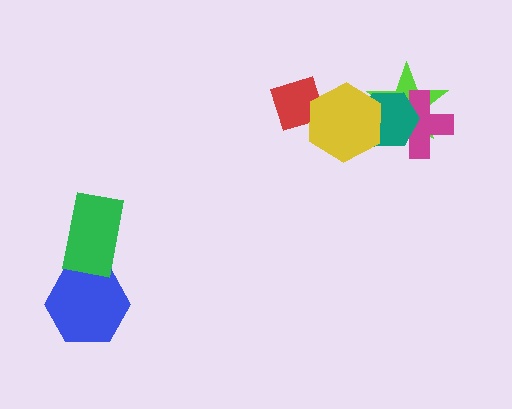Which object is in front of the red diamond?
The yellow hexagon is in front of the red diamond.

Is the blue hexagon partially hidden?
Yes, it is partially covered by another shape.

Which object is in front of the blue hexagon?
The green rectangle is in front of the blue hexagon.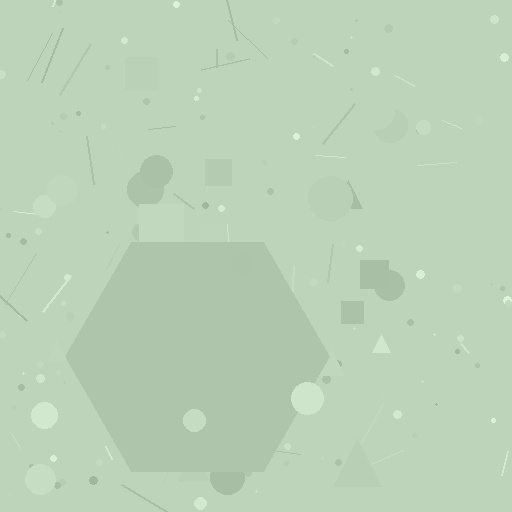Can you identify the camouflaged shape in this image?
The camouflaged shape is a hexagon.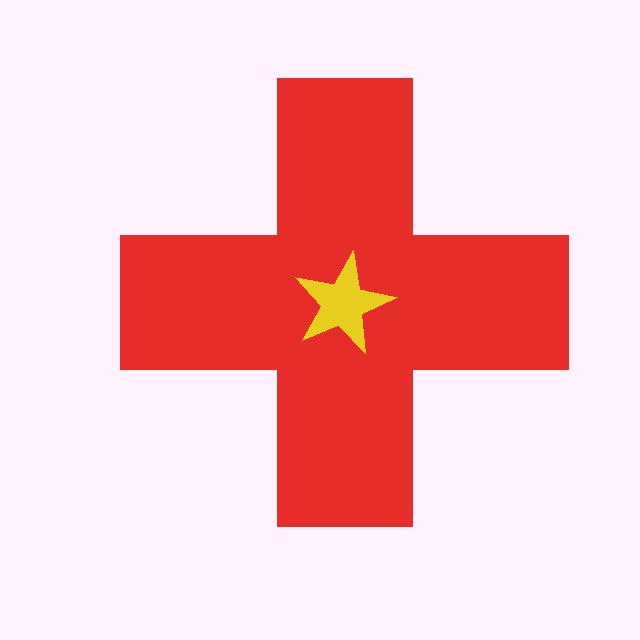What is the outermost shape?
The red cross.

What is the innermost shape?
The yellow star.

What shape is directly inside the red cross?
The yellow star.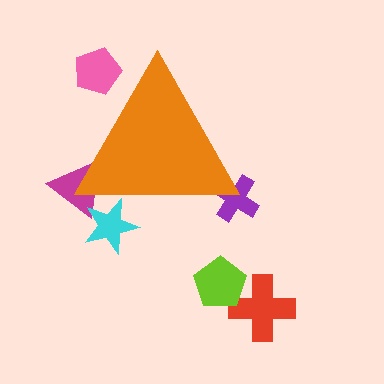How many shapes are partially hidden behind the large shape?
4 shapes are partially hidden.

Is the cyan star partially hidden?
Yes, the cyan star is partially hidden behind the orange triangle.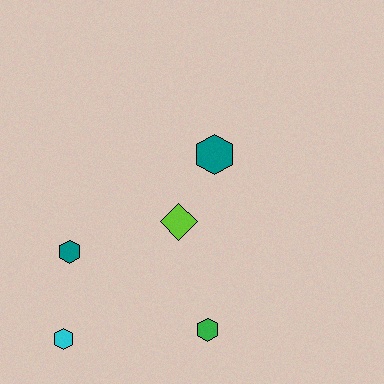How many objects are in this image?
There are 5 objects.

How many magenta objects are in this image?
There are no magenta objects.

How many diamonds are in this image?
There is 1 diamond.